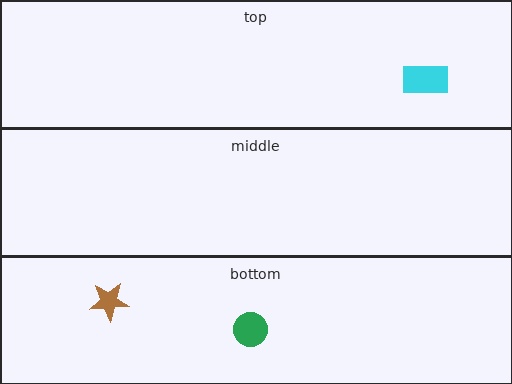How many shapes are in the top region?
1.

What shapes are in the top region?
The cyan rectangle.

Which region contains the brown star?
The bottom region.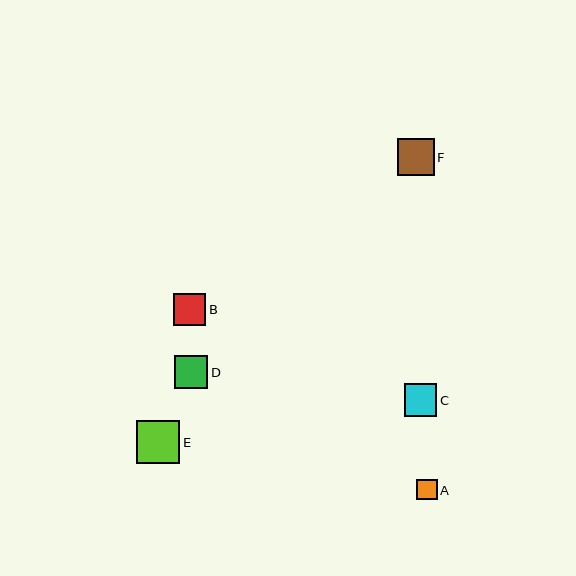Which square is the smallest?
Square A is the smallest with a size of approximately 21 pixels.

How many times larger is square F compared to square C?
Square F is approximately 1.1 times the size of square C.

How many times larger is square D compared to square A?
Square D is approximately 1.6 times the size of square A.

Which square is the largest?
Square E is the largest with a size of approximately 43 pixels.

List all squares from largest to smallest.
From largest to smallest: E, F, D, B, C, A.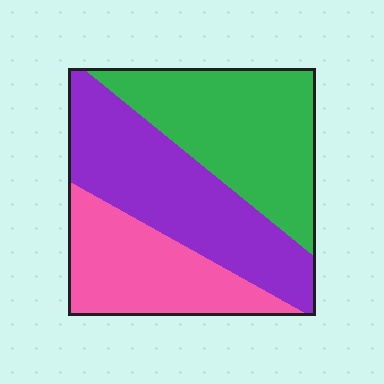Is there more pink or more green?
Green.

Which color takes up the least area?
Pink, at roughly 25%.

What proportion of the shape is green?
Green takes up between a third and a half of the shape.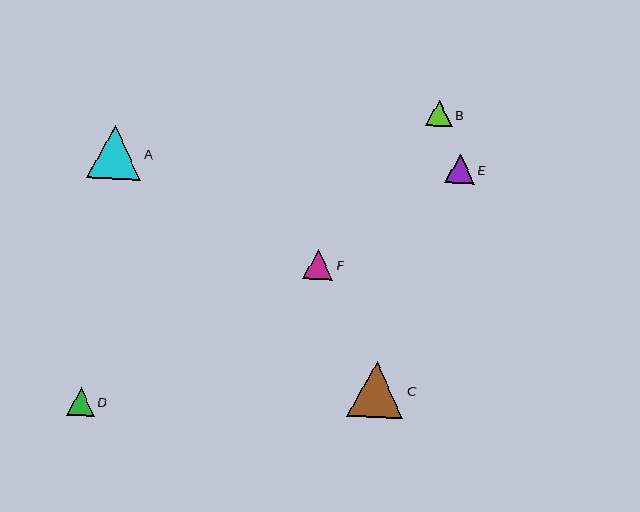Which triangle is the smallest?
Triangle B is the smallest with a size of approximately 27 pixels.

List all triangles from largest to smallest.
From largest to smallest: C, A, F, E, D, B.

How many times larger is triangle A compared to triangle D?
Triangle A is approximately 1.9 times the size of triangle D.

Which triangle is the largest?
Triangle C is the largest with a size of approximately 56 pixels.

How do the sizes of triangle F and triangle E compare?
Triangle F and triangle E are approximately the same size.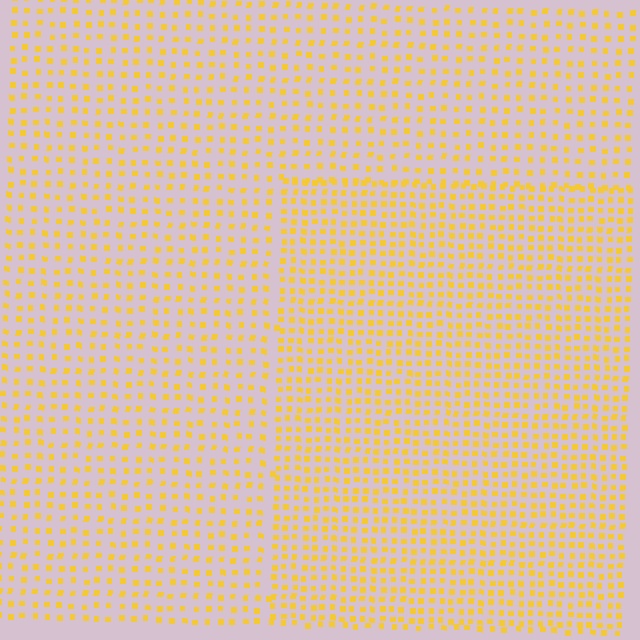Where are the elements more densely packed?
The elements are more densely packed inside the rectangle boundary.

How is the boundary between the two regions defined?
The boundary is defined by a change in element density (approximately 1.6x ratio). All elements are the same color, size, and shape.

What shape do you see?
I see a rectangle.